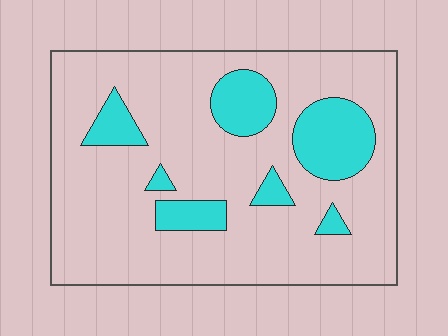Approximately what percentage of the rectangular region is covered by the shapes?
Approximately 20%.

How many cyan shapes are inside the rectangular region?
7.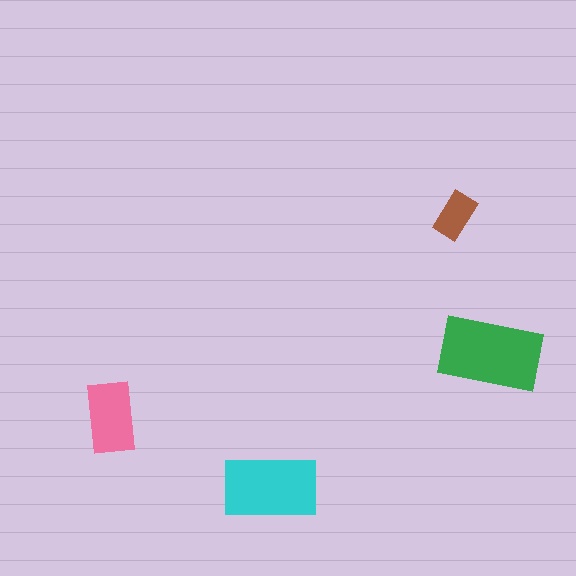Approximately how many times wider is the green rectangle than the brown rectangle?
About 2 times wider.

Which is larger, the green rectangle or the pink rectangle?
The green one.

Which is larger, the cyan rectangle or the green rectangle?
The green one.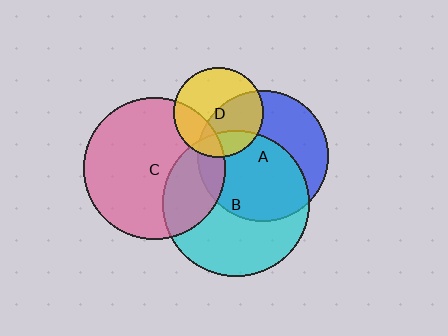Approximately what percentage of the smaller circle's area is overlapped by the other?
Approximately 25%.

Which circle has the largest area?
Circle B (cyan).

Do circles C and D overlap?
Yes.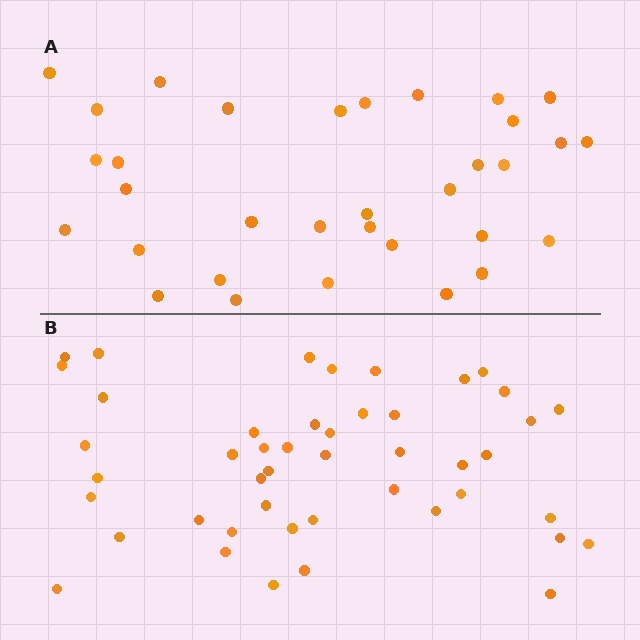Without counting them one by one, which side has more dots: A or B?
Region B (the bottom region) has more dots.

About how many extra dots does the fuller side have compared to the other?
Region B has approximately 15 more dots than region A.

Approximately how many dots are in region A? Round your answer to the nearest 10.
About 30 dots. (The exact count is 33, which rounds to 30.)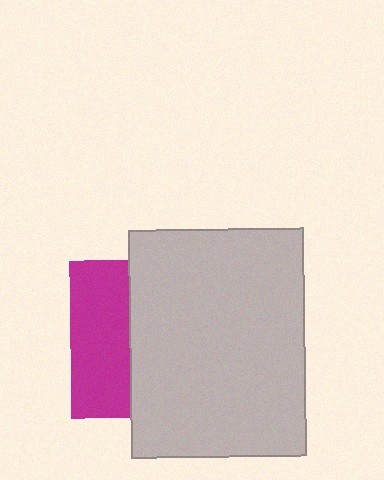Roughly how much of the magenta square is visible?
A small part of it is visible (roughly 37%).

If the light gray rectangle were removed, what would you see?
You would see the complete magenta square.